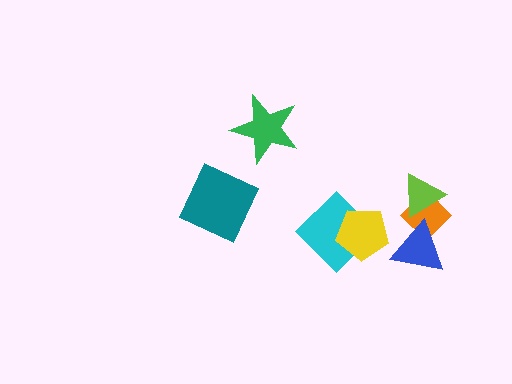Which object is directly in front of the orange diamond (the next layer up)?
The lime triangle is directly in front of the orange diamond.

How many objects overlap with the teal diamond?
0 objects overlap with the teal diamond.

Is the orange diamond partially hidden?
Yes, it is partially covered by another shape.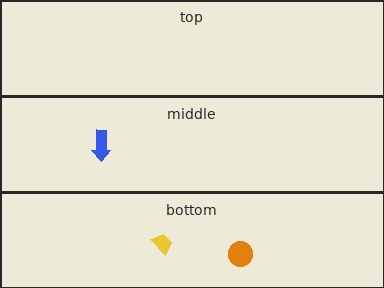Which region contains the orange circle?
The bottom region.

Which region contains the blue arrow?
The middle region.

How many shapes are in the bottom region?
2.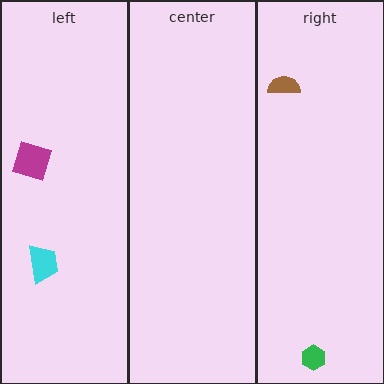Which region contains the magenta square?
The left region.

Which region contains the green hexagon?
The right region.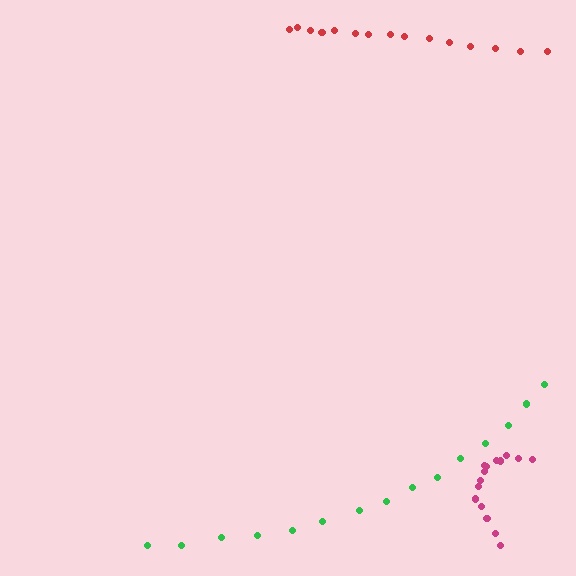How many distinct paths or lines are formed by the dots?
There are 3 distinct paths.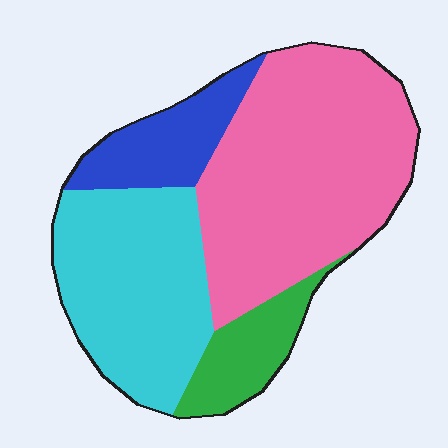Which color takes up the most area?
Pink, at roughly 45%.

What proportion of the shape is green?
Green covers around 10% of the shape.